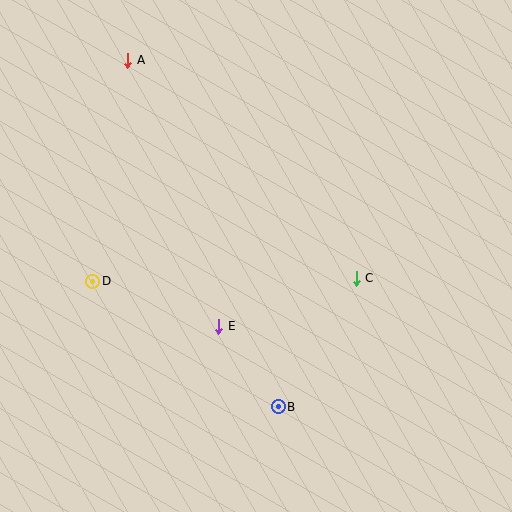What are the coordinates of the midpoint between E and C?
The midpoint between E and C is at (287, 302).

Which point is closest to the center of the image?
Point E at (219, 326) is closest to the center.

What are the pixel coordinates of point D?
Point D is at (93, 281).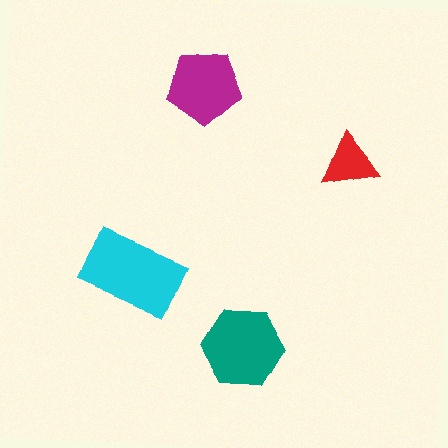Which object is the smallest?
The red triangle.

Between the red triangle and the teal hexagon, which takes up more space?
The teal hexagon.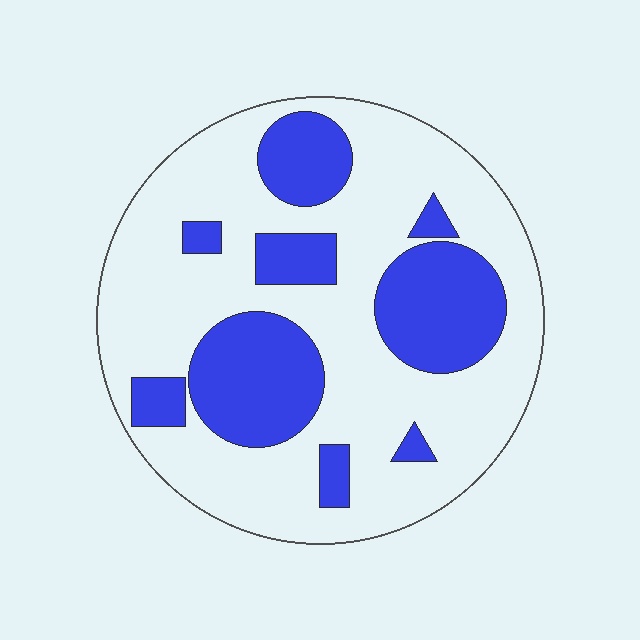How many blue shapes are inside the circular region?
9.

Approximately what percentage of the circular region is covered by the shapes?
Approximately 30%.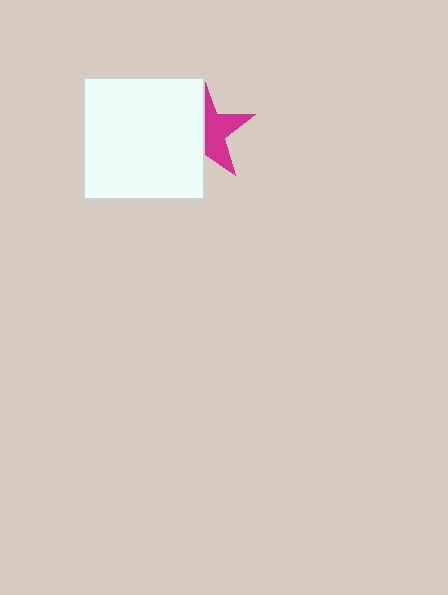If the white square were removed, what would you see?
You would see the complete magenta star.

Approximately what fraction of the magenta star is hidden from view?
Roughly 54% of the magenta star is hidden behind the white square.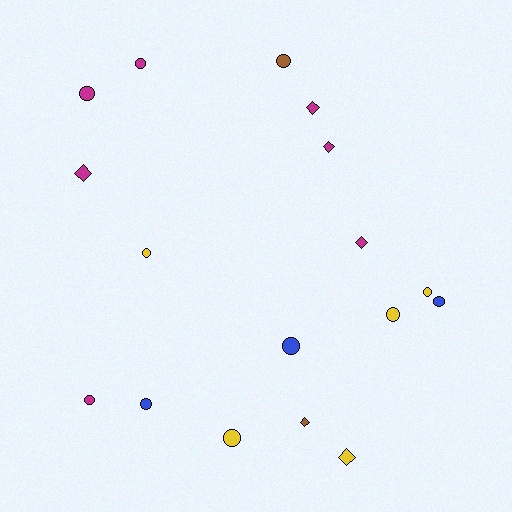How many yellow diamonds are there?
There is 1 yellow diamond.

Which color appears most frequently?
Magenta, with 7 objects.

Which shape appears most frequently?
Circle, with 11 objects.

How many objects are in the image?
There are 17 objects.